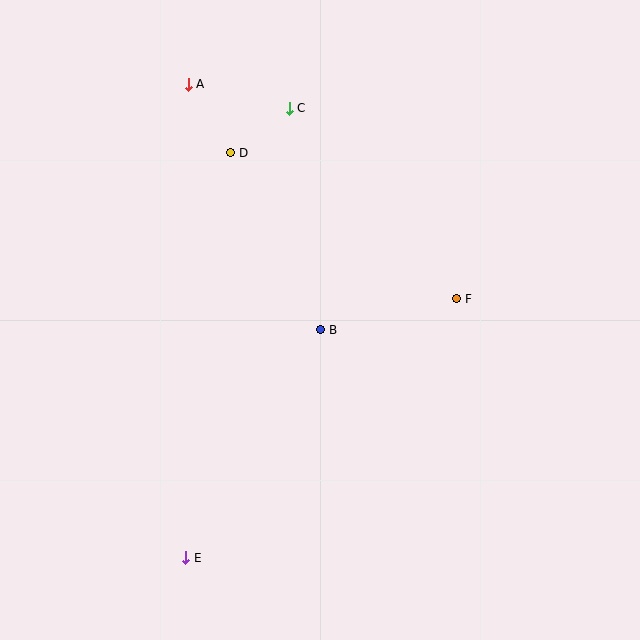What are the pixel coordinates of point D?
Point D is at (231, 153).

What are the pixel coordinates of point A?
Point A is at (188, 84).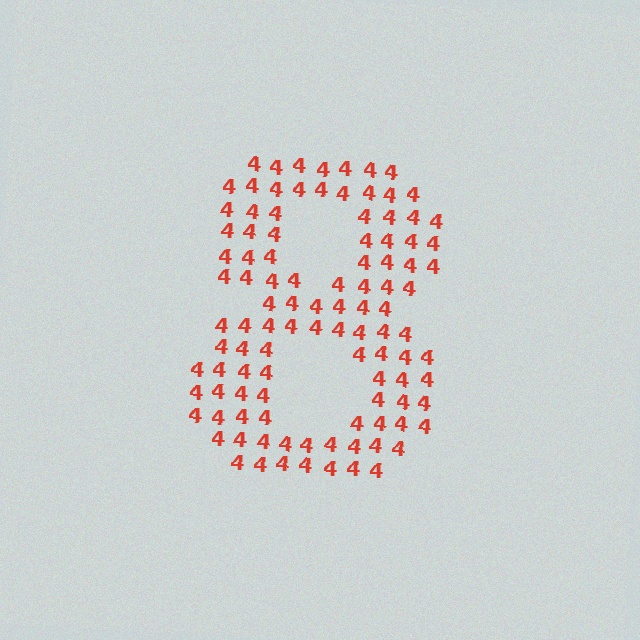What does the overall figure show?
The overall figure shows the digit 8.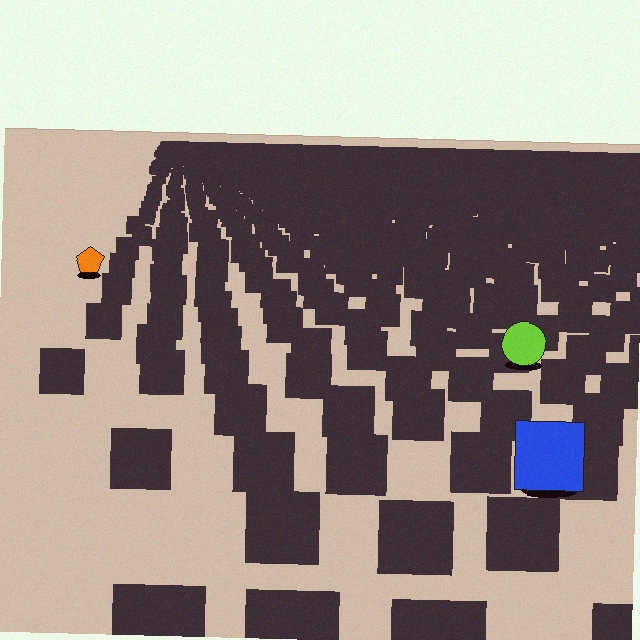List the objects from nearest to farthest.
From nearest to farthest: the blue square, the lime circle, the orange pentagon.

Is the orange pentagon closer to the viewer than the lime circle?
No. The lime circle is closer — you can tell from the texture gradient: the ground texture is coarser near it.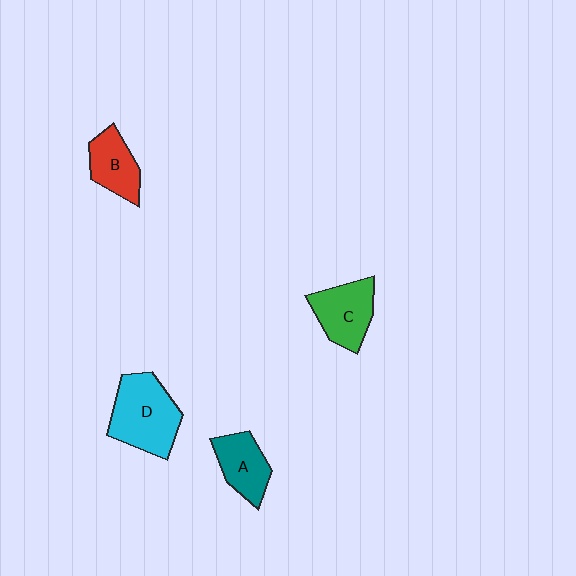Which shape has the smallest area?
Shape B (red).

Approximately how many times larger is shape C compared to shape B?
Approximately 1.2 times.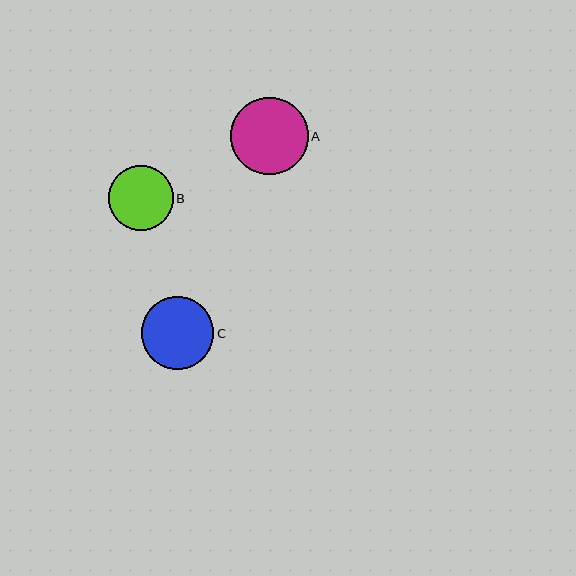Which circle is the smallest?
Circle B is the smallest with a size of approximately 65 pixels.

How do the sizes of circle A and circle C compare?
Circle A and circle C are approximately the same size.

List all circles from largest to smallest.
From largest to smallest: A, C, B.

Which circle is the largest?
Circle A is the largest with a size of approximately 78 pixels.